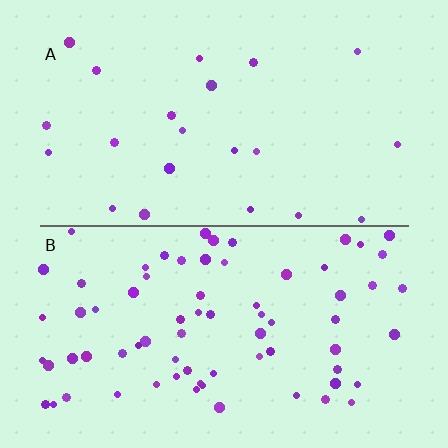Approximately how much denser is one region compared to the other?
Approximately 3.3× — region B over region A.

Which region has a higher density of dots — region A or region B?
B (the bottom).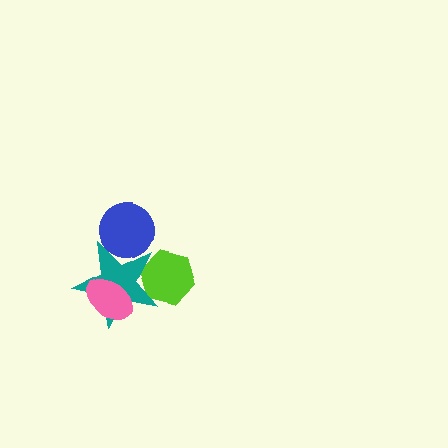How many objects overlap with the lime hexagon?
1 object overlaps with the lime hexagon.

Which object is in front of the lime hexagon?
The teal star is in front of the lime hexagon.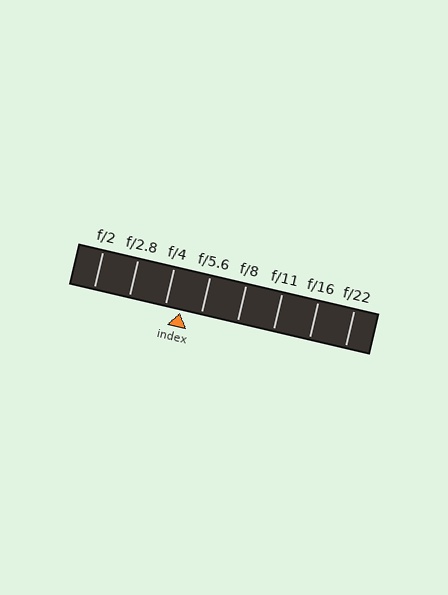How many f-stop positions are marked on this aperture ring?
There are 8 f-stop positions marked.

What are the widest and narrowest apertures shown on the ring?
The widest aperture shown is f/2 and the narrowest is f/22.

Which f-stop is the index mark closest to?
The index mark is closest to f/4.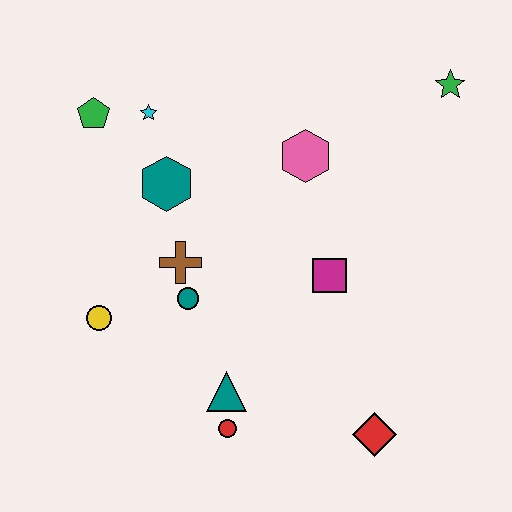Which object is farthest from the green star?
The yellow circle is farthest from the green star.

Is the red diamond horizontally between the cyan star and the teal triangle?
No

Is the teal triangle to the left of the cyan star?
No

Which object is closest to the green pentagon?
The cyan star is closest to the green pentagon.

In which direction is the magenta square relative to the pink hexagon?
The magenta square is below the pink hexagon.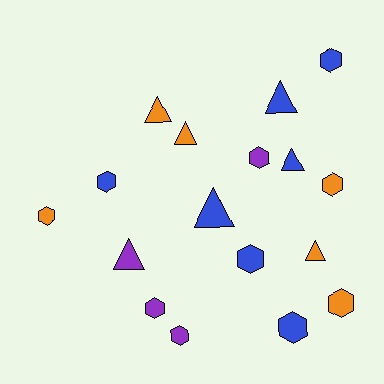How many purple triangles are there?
There is 1 purple triangle.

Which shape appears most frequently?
Hexagon, with 10 objects.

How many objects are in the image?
There are 17 objects.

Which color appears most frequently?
Blue, with 7 objects.